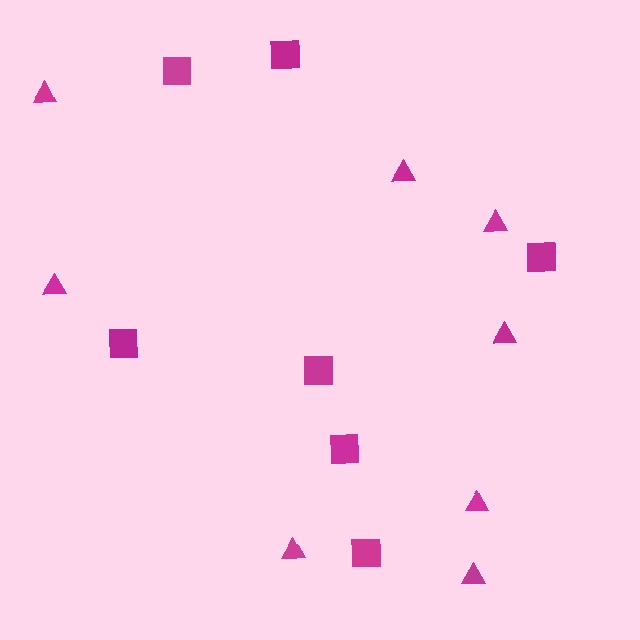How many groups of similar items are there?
There are 2 groups: one group of triangles (8) and one group of squares (7).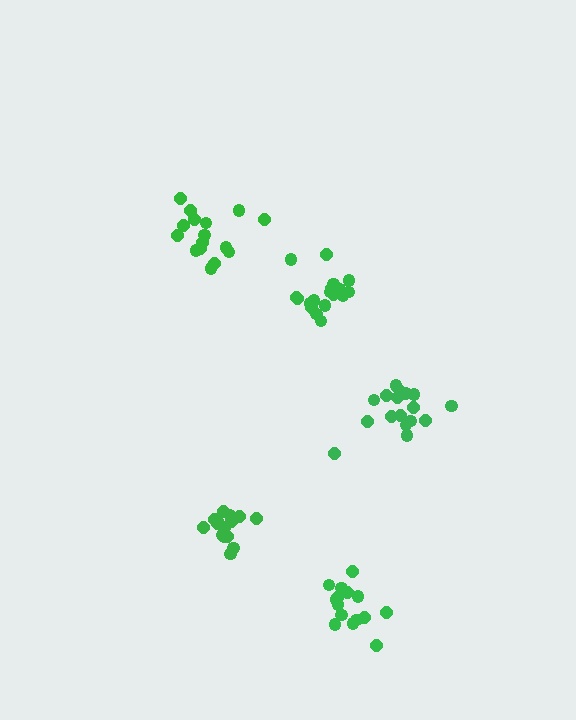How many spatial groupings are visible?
There are 5 spatial groupings.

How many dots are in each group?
Group 1: 18 dots, Group 2: 15 dots, Group 3: 15 dots, Group 4: 18 dots, Group 5: 16 dots (82 total).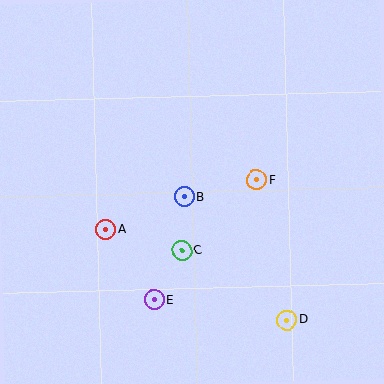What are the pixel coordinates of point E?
Point E is at (154, 300).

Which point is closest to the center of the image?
Point B at (184, 197) is closest to the center.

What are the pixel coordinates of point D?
Point D is at (287, 320).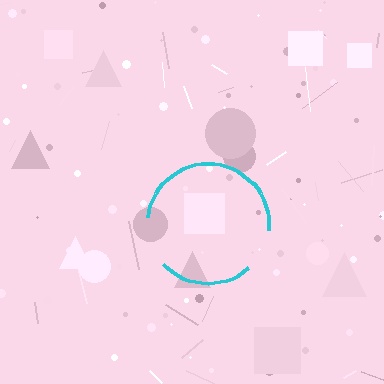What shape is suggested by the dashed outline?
The dashed outline suggests a circle.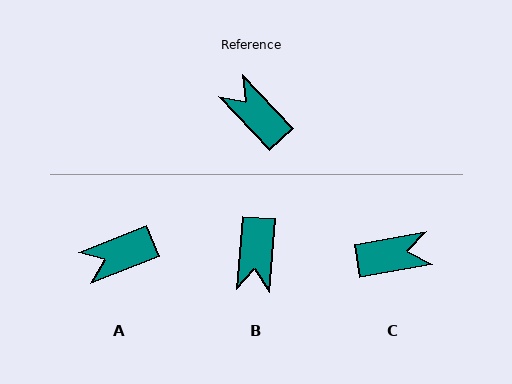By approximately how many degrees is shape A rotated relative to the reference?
Approximately 69 degrees counter-clockwise.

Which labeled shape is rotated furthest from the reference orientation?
B, about 133 degrees away.